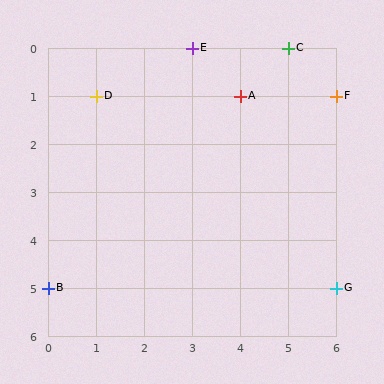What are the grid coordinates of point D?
Point D is at grid coordinates (1, 1).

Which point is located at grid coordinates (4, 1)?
Point A is at (4, 1).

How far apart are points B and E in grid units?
Points B and E are 3 columns and 5 rows apart (about 5.8 grid units diagonally).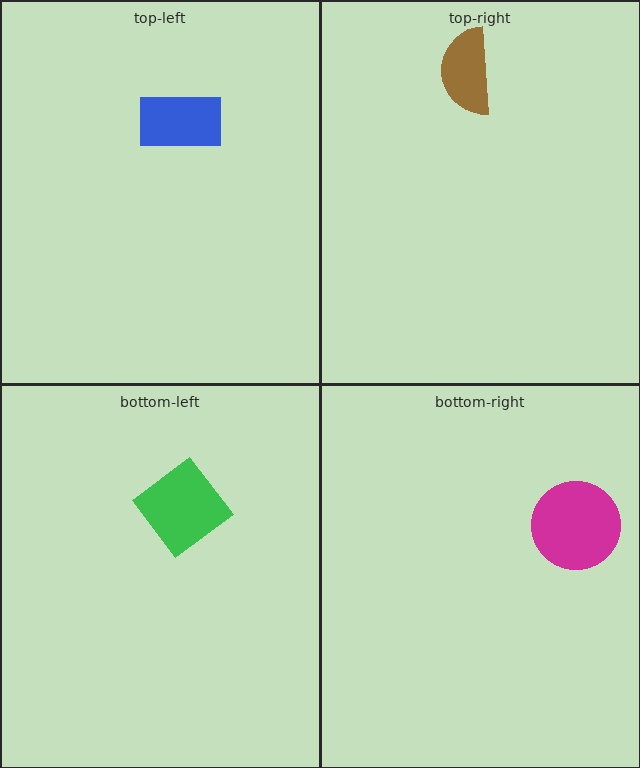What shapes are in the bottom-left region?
The green diamond.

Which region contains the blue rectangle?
The top-left region.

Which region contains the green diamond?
The bottom-left region.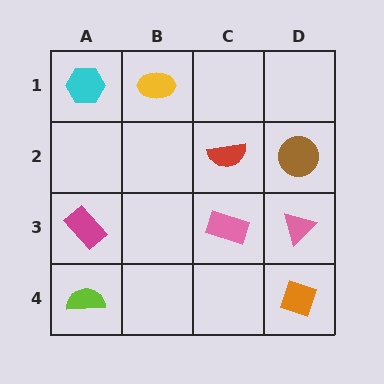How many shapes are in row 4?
2 shapes.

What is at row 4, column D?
An orange diamond.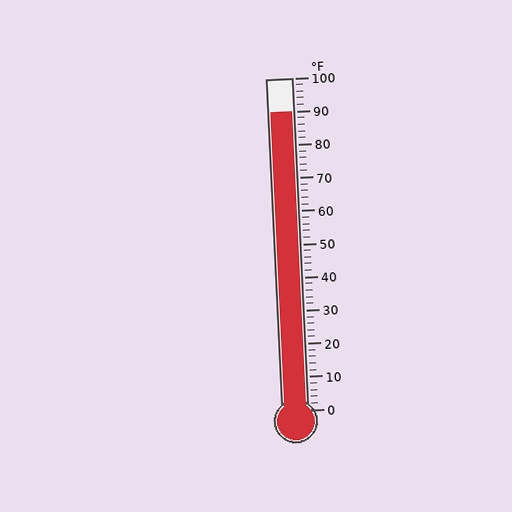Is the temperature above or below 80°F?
The temperature is above 80°F.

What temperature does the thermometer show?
The thermometer shows approximately 90°F.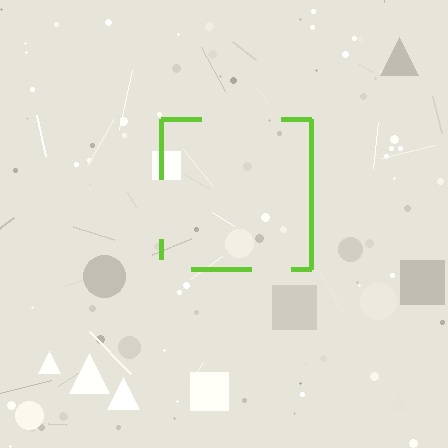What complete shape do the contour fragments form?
The contour fragments form a square.